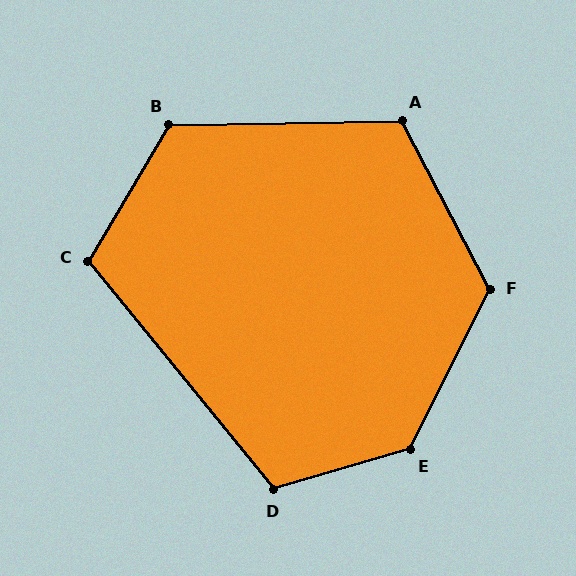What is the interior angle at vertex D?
Approximately 113 degrees (obtuse).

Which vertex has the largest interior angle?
E, at approximately 133 degrees.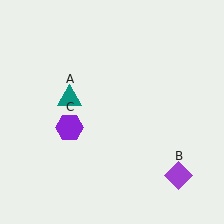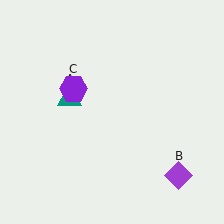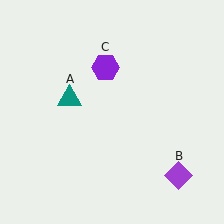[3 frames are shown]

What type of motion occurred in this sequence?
The purple hexagon (object C) rotated clockwise around the center of the scene.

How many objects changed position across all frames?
1 object changed position: purple hexagon (object C).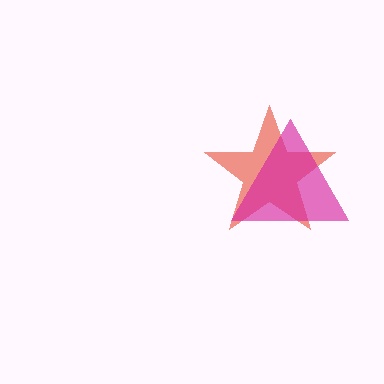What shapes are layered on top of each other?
The layered shapes are: a red star, a magenta triangle.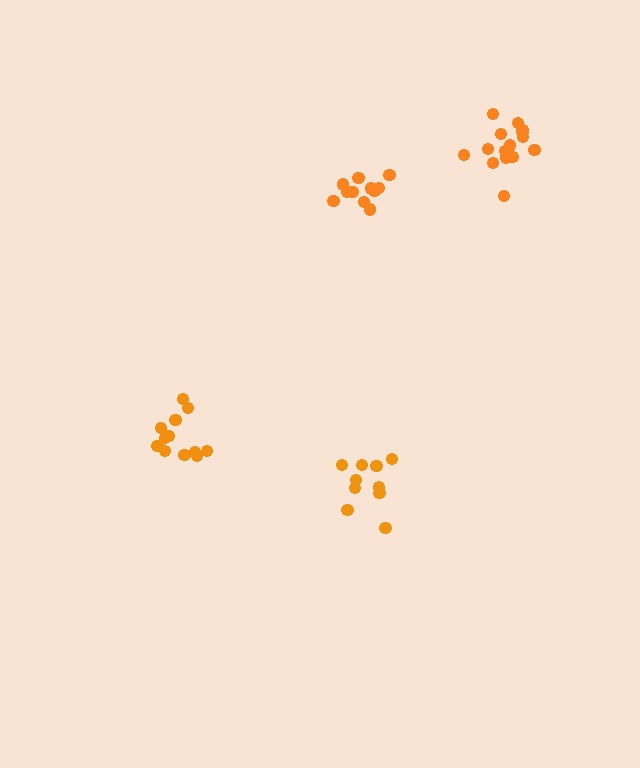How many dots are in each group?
Group 1: 10 dots, Group 2: 12 dots, Group 3: 12 dots, Group 4: 15 dots (49 total).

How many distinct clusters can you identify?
There are 4 distinct clusters.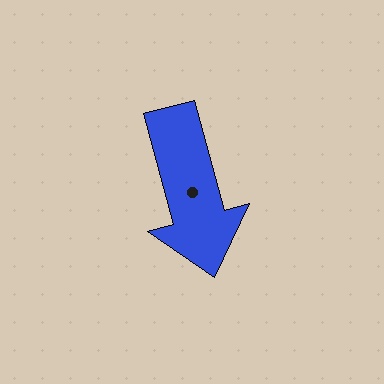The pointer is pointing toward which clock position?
Roughly 6 o'clock.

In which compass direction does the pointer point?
South.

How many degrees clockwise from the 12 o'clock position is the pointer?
Approximately 165 degrees.